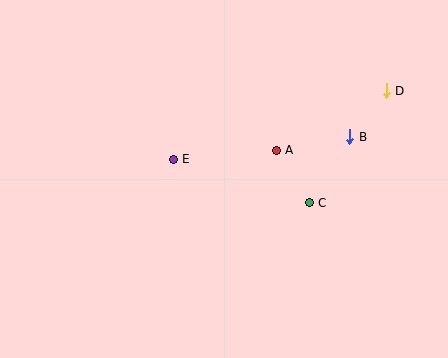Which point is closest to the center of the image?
Point E at (173, 159) is closest to the center.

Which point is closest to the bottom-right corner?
Point C is closest to the bottom-right corner.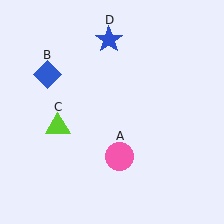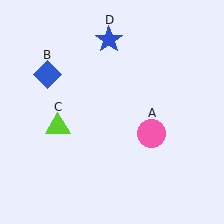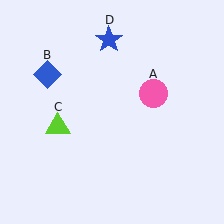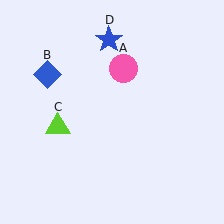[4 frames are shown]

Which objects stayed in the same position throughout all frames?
Blue diamond (object B) and lime triangle (object C) and blue star (object D) remained stationary.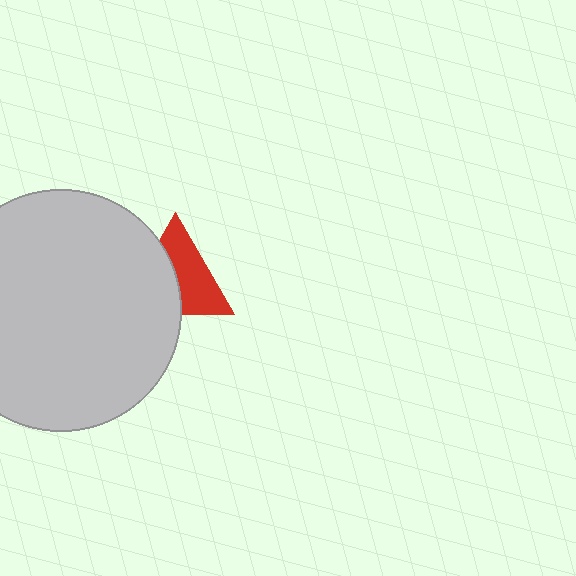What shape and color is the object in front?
The object in front is a light gray circle.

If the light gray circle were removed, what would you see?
You would see the complete red triangle.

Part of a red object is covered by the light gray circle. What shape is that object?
It is a triangle.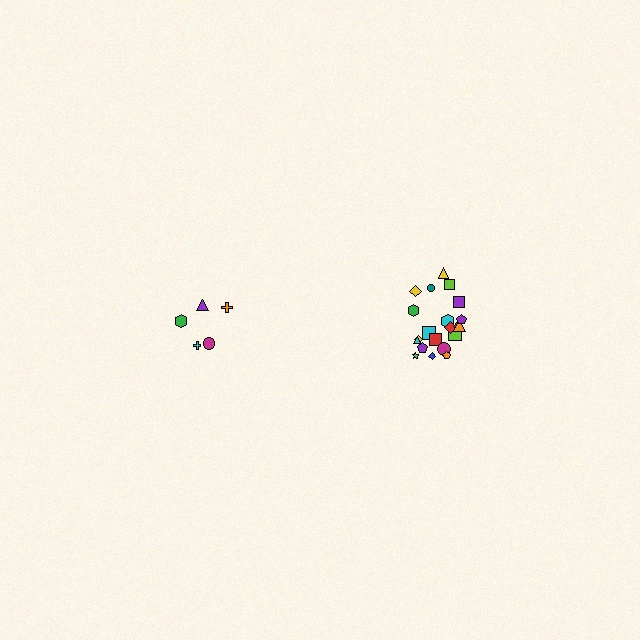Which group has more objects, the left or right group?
The right group.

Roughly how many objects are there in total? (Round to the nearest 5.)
Roughly 25 objects in total.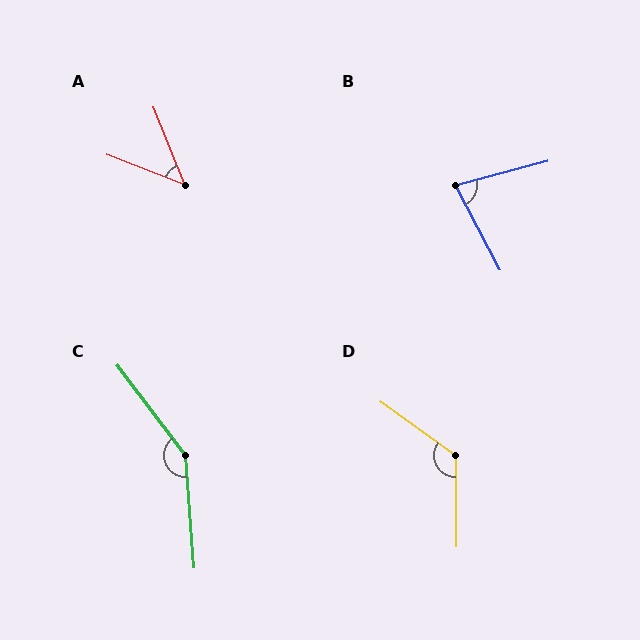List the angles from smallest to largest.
A (47°), B (77°), D (126°), C (147°).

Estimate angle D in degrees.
Approximately 126 degrees.